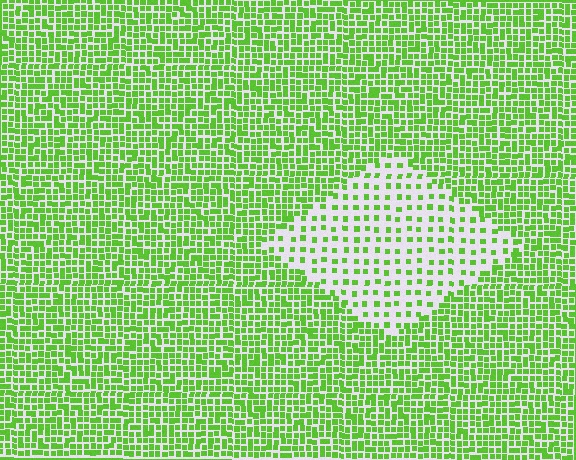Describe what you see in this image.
The image contains small lime elements arranged at two different densities. A diamond-shaped region is visible where the elements are less densely packed than the surrounding area.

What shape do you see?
I see a diamond.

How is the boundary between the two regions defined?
The boundary is defined by a change in element density (approximately 2.6x ratio). All elements are the same color, size, and shape.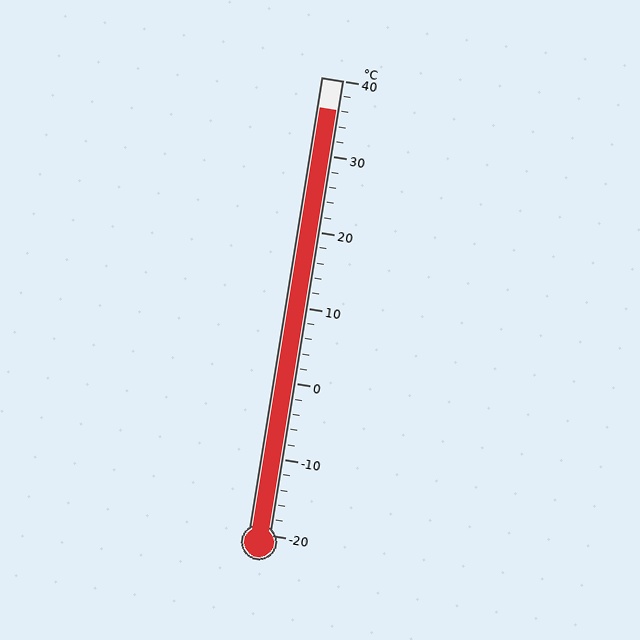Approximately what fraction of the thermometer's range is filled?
The thermometer is filled to approximately 95% of its range.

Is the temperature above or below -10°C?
The temperature is above -10°C.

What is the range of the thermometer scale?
The thermometer scale ranges from -20°C to 40°C.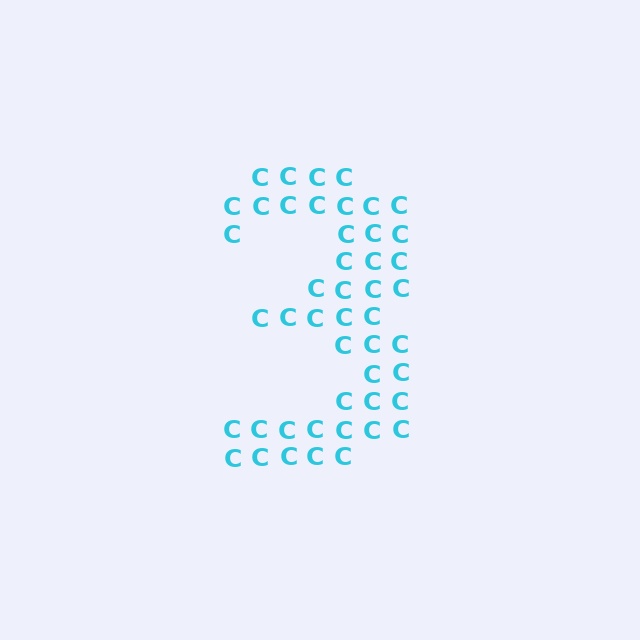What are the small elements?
The small elements are letter C's.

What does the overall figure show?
The overall figure shows the digit 3.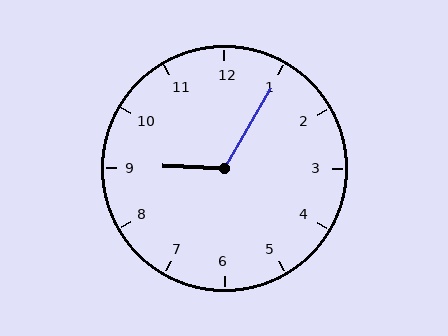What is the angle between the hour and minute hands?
Approximately 118 degrees.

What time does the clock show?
9:05.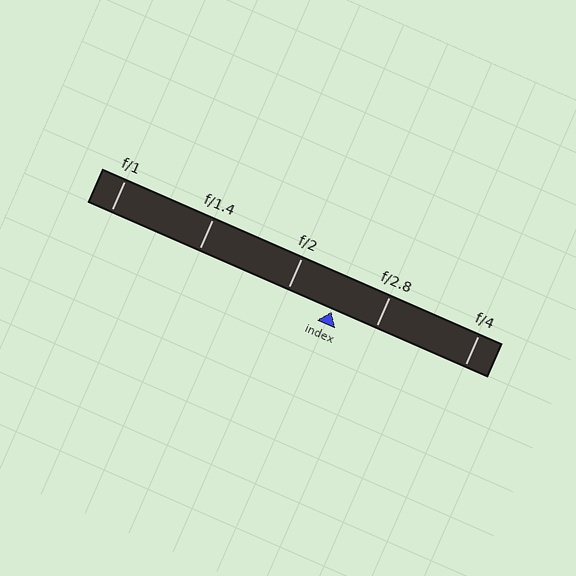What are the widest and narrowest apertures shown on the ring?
The widest aperture shown is f/1 and the narrowest is f/4.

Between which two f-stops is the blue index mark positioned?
The index mark is between f/2 and f/2.8.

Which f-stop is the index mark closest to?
The index mark is closest to f/2.8.